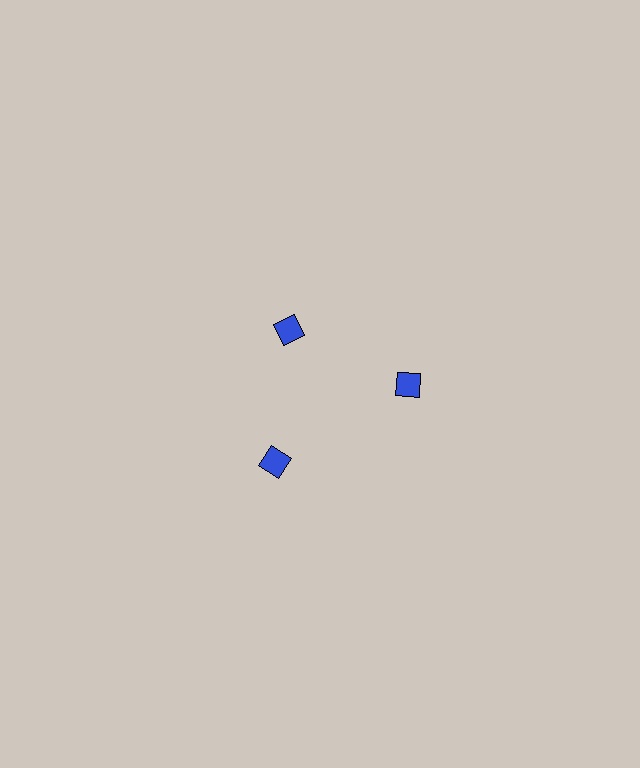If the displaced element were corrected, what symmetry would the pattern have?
It would have 3-fold rotational symmetry — the pattern would map onto itself every 120 degrees.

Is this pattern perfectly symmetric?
No. The 3 blue diamonds are arranged in a ring, but one element near the 11 o'clock position is pulled inward toward the center, breaking the 3-fold rotational symmetry.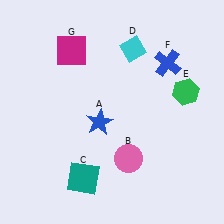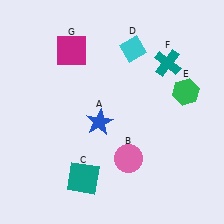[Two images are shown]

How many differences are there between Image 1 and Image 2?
There is 1 difference between the two images.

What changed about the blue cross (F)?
In Image 1, F is blue. In Image 2, it changed to teal.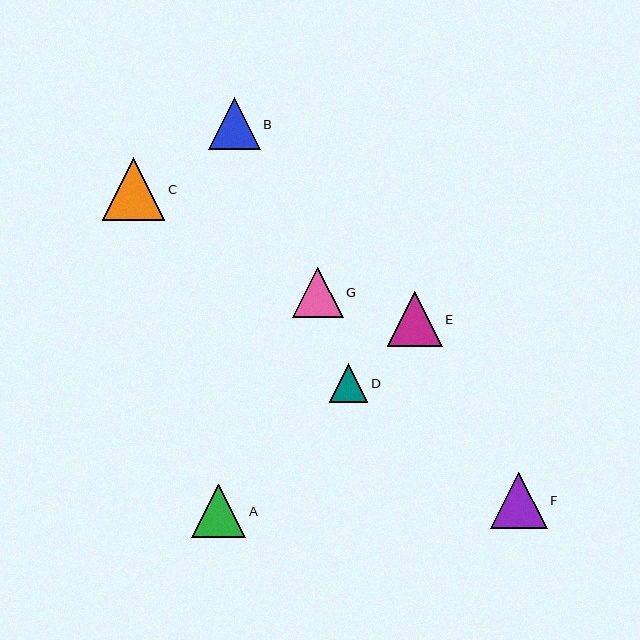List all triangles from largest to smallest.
From largest to smallest: C, F, E, A, B, G, D.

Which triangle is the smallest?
Triangle D is the smallest with a size of approximately 39 pixels.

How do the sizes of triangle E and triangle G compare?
Triangle E and triangle G are approximately the same size.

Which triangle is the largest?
Triangle C is the largest with a size of approximately 62 pixels.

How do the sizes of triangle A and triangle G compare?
Triangle A and triangle G are approximately the same size.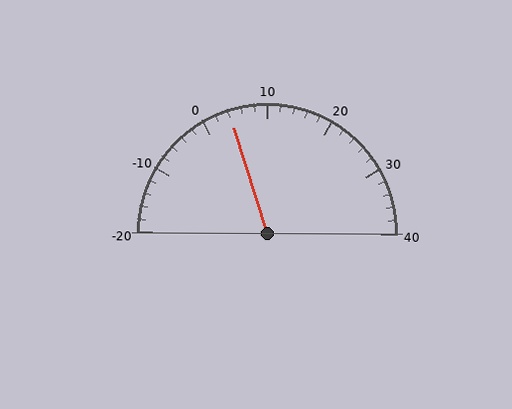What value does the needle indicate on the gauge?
The needle indicates approximately 4.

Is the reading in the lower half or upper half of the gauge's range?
The reading is in the lower half of the range (-20 to 40).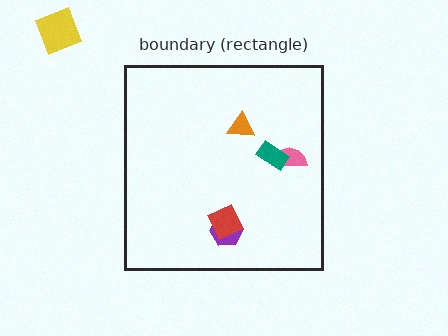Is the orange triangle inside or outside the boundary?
Inside.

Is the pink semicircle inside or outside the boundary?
Inside.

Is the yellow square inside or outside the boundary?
Outside.